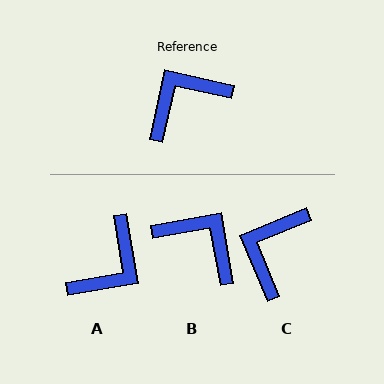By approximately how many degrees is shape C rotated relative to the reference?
Approximately 35 degrees counter-clockwise.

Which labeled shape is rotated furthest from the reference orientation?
A, about 158 degrees away.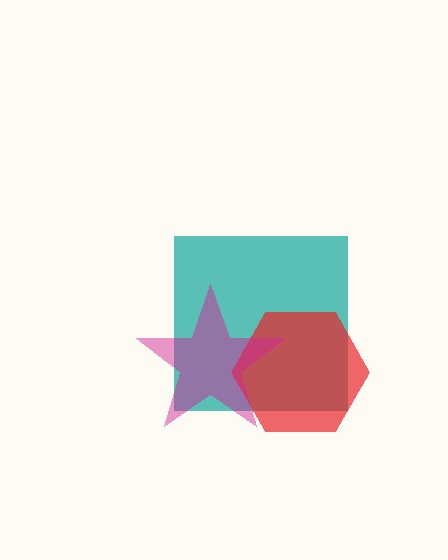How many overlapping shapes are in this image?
There are 3 overlapping shapes in the image.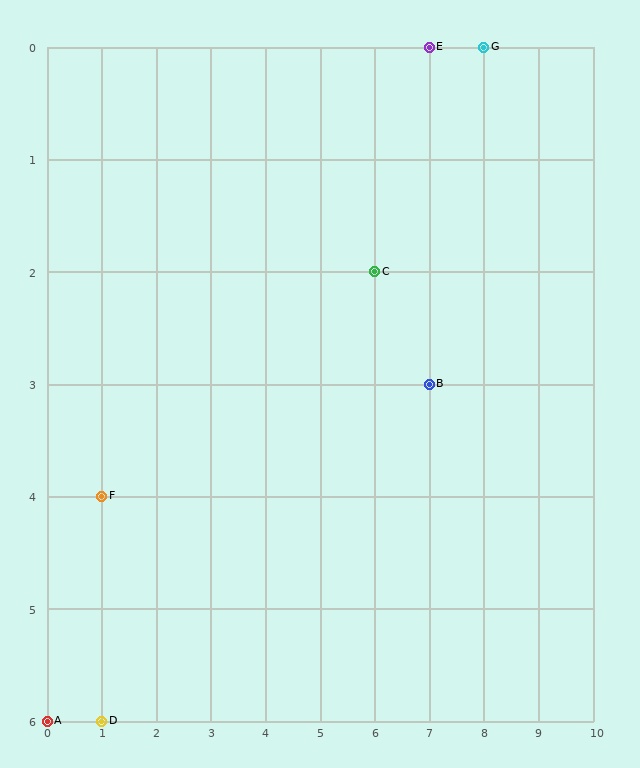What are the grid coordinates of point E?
Point E is at grid coordinates (7, 0).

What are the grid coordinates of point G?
Point G is at grid coordinates (8, 0).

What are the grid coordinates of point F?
Point F is at grid coordinates (1, 4).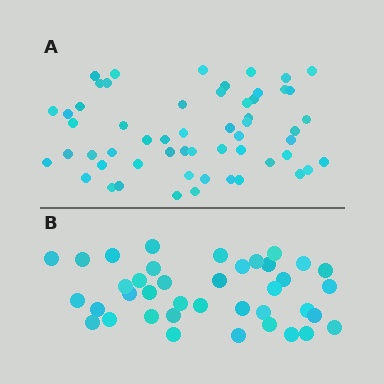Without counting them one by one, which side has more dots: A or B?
Region A (the top region) has more dots.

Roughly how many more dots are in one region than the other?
Region A has approximately 15 more dots than region B.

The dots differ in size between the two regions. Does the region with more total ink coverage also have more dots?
No. Region B has more total ink coverage because its dots are larger, but region A actually contains more individual dots. Total area can be misleading — the number of items is what matters here.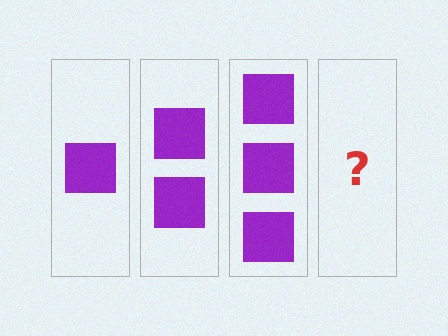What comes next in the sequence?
The next element should be 4 squares.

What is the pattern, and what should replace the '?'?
The pattern is that each step adds one more square. The '?' should be 4 squares.